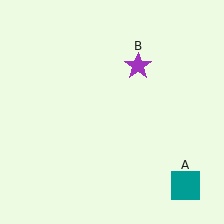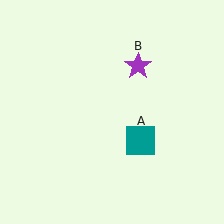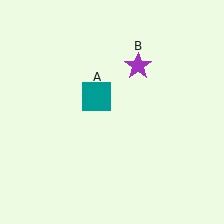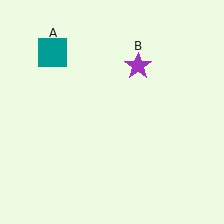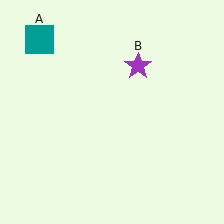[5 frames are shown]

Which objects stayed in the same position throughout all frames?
Purple star (object B) remained stationary.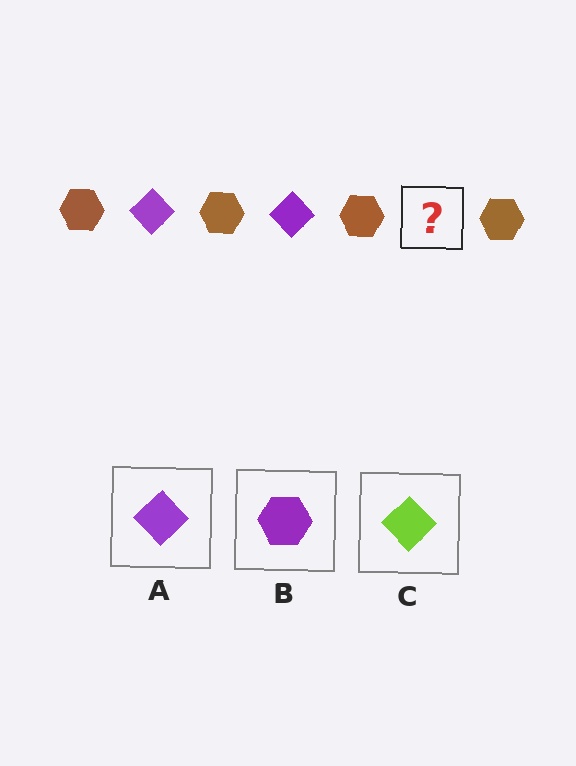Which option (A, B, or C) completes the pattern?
A.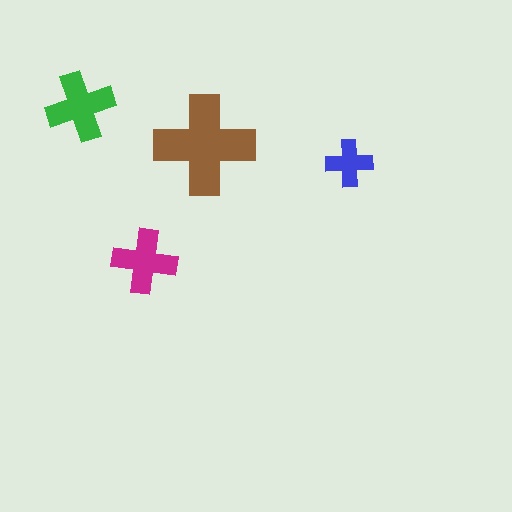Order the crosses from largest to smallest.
the brown one, the green one, the magenta one, the blue one.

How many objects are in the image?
There are 4 objects in the image.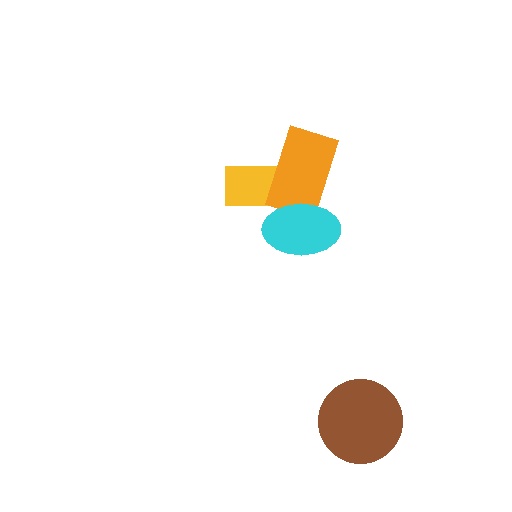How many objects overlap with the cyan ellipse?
2 objects overlap with the cyan ellipse.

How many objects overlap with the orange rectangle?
2 objects overlap with the orange rectangle.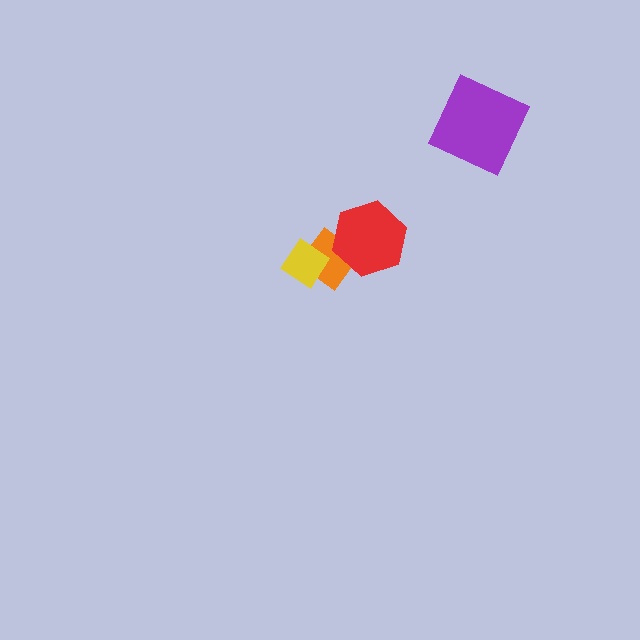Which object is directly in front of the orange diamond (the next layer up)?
The red hexagon is directly in front of the orange diamond.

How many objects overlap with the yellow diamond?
1 object overlaps with the yellow diamond.